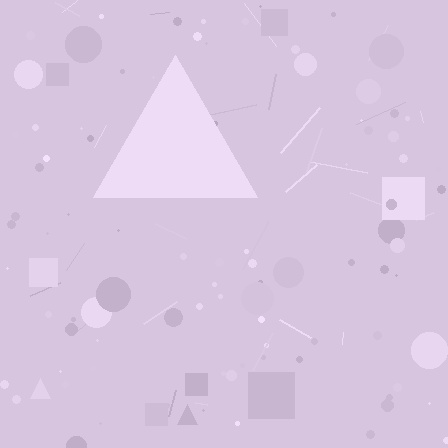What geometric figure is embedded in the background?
A triangle is embedded in the background.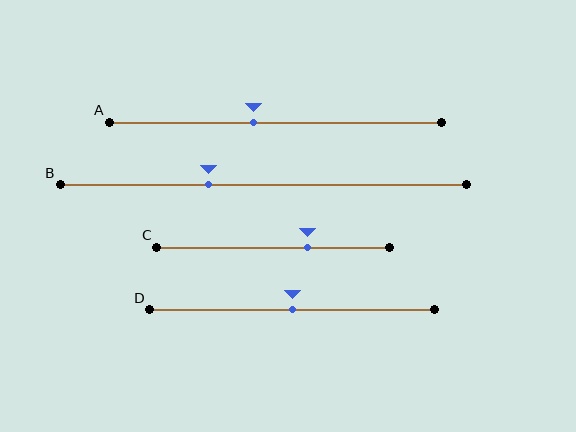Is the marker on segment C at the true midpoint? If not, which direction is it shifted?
No, the marker on segment C is shifted to the right by about 15% of the segment length.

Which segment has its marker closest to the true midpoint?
Segment D has its marker closest to the true midpoint.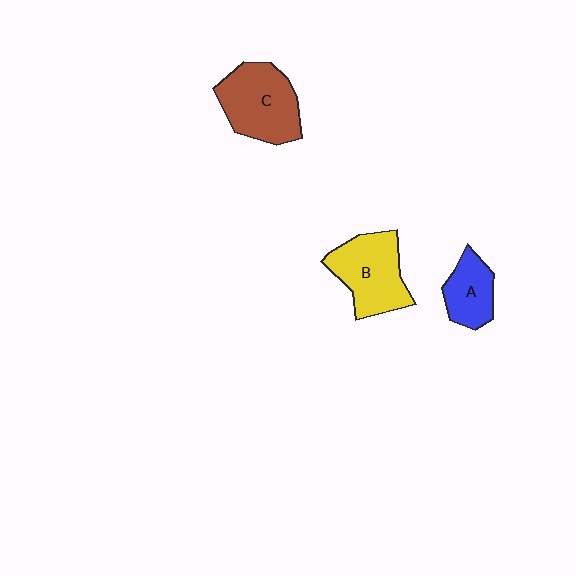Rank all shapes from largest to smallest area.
From largest to smallest: C (brown), B (yellow), A (blue).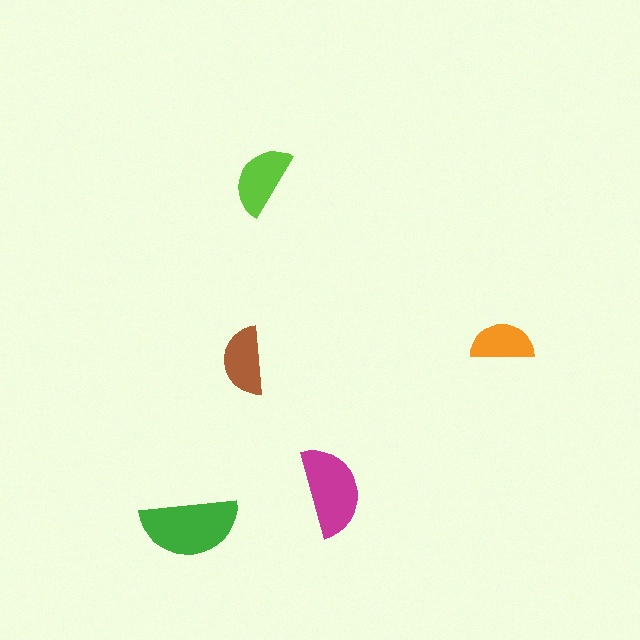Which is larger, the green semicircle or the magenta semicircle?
The green one.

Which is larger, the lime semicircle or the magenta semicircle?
The magenta one.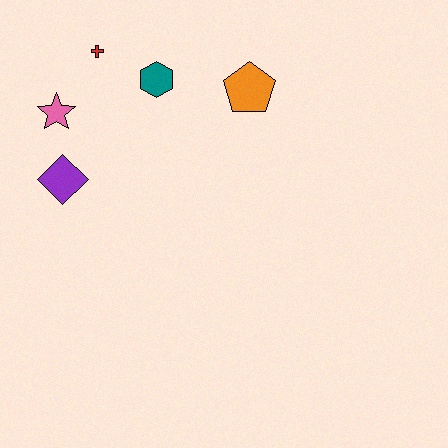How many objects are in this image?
There are 5 objects.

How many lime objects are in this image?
There are no lime objects.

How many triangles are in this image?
There are no triangles.